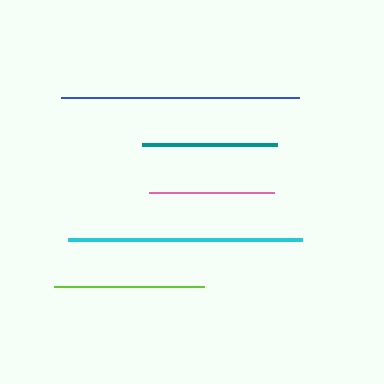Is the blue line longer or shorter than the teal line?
The blue line is longer than the teal line.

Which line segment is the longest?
The blue line is the longest at approximately 239 pixels.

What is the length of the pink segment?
The pink segment is approximately 125 pixels long.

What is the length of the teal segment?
The teal segment is approximately 135 pixels long.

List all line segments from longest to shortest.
From longest to shortest: blue, cyan, lime, teal, pink.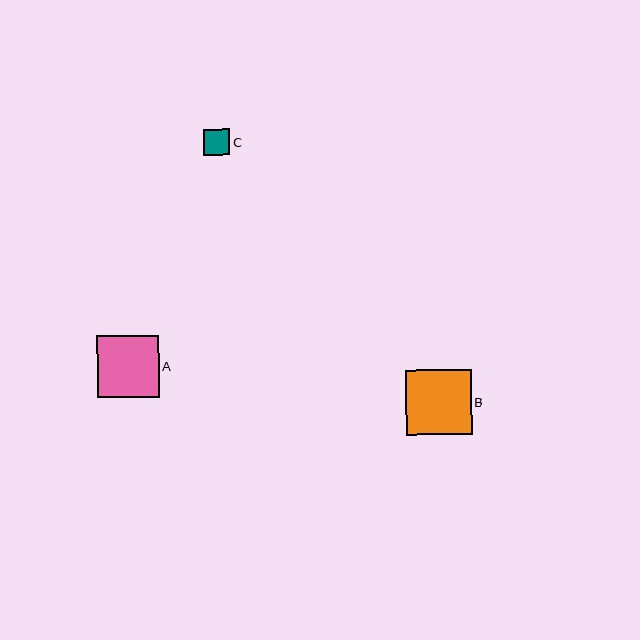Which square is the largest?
Square B is the largest with a size of approximately 65 pixels.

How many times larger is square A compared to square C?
Square A is approximately 2.4 times the size of square C.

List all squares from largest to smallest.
From largest to smallest: B, A, C.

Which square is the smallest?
Square C is the smallest with a size of approximately 26 pixels.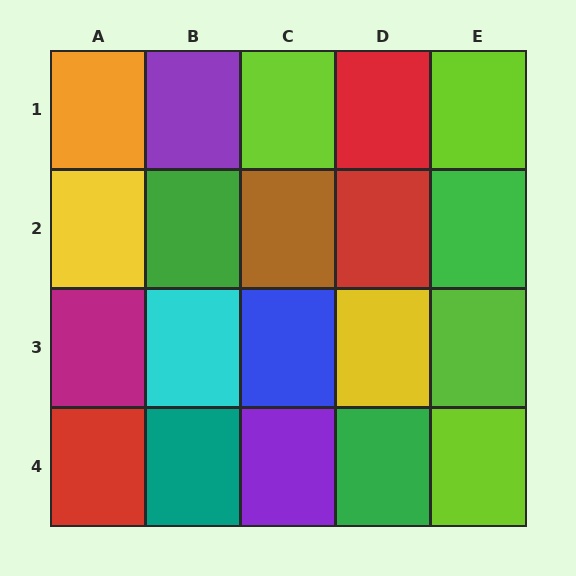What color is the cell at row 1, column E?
Lime.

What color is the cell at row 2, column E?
Green.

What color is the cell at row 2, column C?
Brown.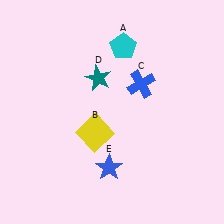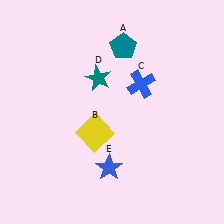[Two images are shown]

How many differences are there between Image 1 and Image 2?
There is 1 difference between the two images.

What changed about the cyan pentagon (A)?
In Image 1, A is cyan. In Image 2, it changed to teal.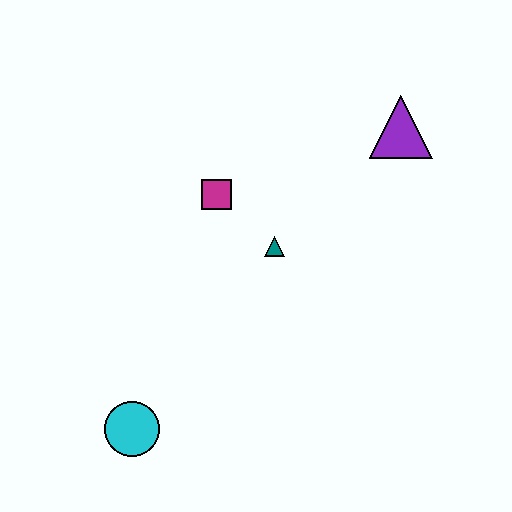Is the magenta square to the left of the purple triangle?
Yes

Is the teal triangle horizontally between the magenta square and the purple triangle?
Yes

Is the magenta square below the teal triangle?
No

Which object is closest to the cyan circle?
The teal triangle is closest to the cyan circle.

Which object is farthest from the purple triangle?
The cyan circle is farthest from the purple triangle.